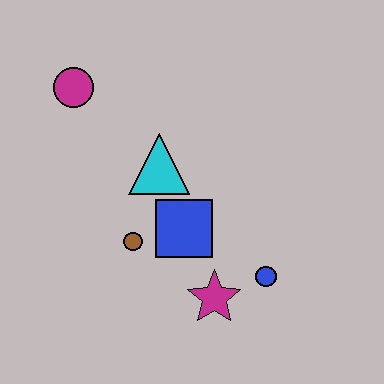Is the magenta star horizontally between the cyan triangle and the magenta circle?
No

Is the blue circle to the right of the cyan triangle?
Yes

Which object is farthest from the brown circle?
The magenta circle is farthest from the brown circle.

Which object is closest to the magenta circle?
The cyan triangle is closest to the magenta circle.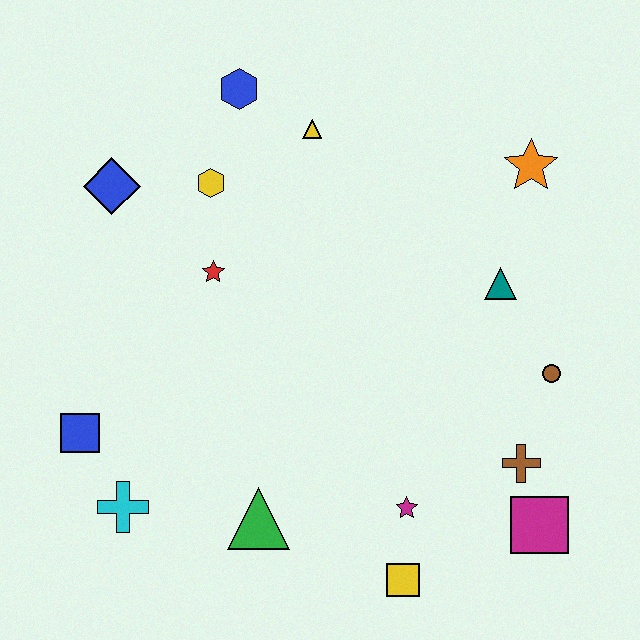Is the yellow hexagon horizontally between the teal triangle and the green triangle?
No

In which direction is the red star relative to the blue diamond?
The red star is to the right of the blue diamond.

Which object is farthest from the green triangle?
The orange star is farthest from the green triangle.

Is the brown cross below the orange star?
Yes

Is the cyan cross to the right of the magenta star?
No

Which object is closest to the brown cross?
The magenta square is closest to the brown cross.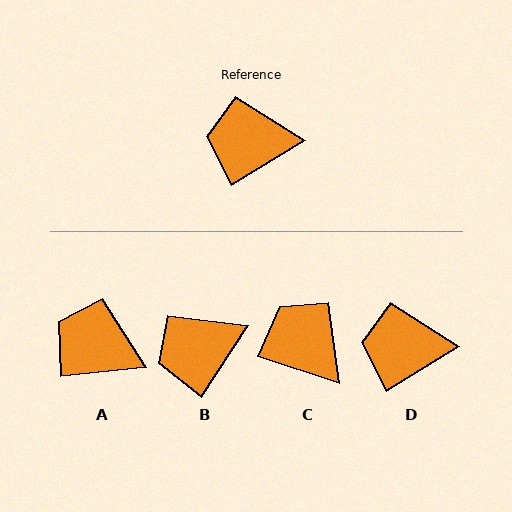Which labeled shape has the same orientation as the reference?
D.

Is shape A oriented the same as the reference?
No, it is off by about 25 degrees.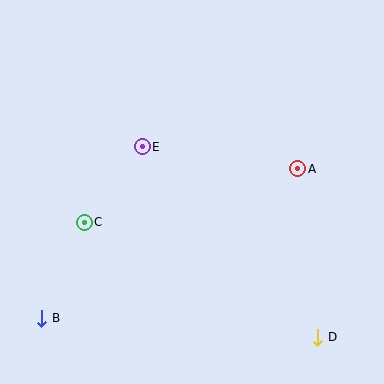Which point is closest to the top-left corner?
Point E is closest to the top-left corner.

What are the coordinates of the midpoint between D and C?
The midpoint between D and C is at (201, 280).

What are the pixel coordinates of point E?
Point E is at (142, 147).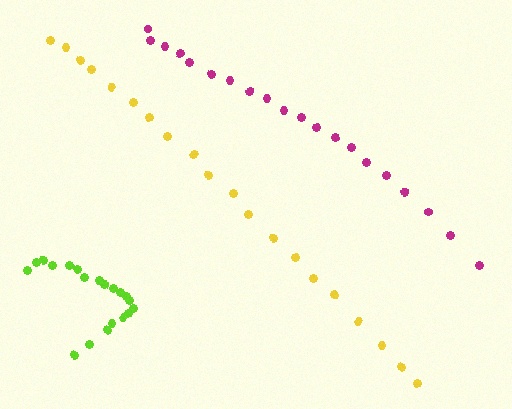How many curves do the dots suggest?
There are 3 distinct paths.